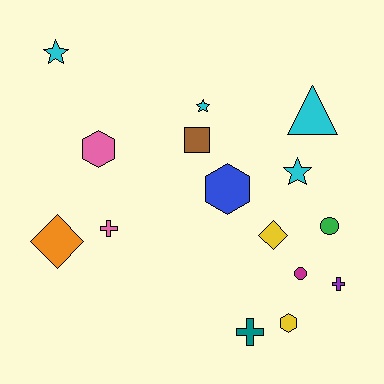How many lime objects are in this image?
There are no lime objects.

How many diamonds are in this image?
There are 2 diamonds.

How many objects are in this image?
There are 15 objects.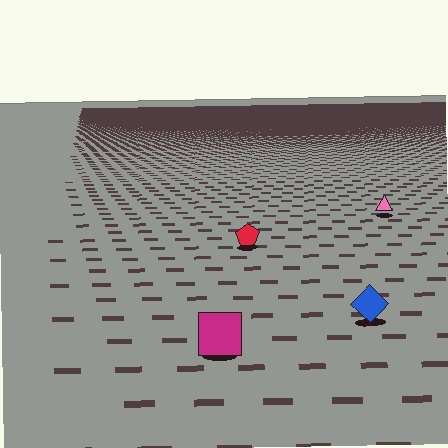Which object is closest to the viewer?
The magenta square is closest. The texture marks near it are larger and more spread out.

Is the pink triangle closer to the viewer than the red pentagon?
No. The red pentagon is closer — you can tell from the texture gradient: the ground texture is coarser near it.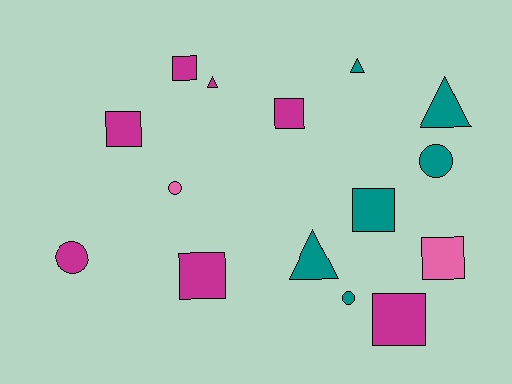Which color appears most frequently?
Magenta, with 7 objects.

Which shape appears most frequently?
Square, with 7 objects.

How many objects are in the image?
There are 15 objects.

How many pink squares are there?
There is 1 pink square.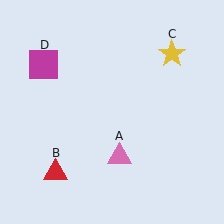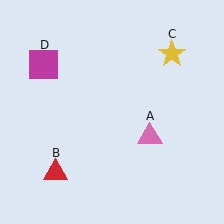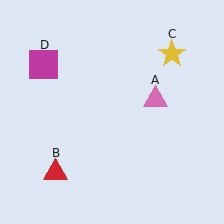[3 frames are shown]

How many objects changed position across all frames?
1 object changed position: pink triangle (object A).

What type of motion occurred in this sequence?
The pink triangle (object A) rotated counterclockwise around the center of the scene.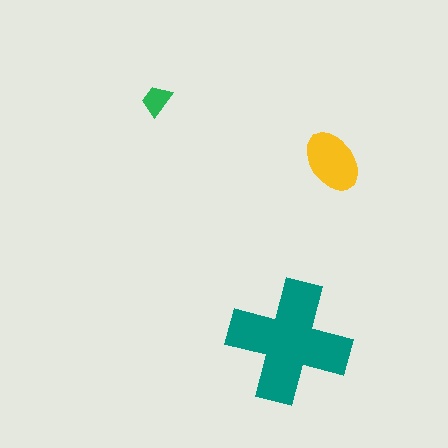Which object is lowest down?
The teal cross is bottommost.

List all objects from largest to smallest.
The teal cross, the yellow ellipse, the green trapezoid.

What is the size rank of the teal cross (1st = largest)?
1st.